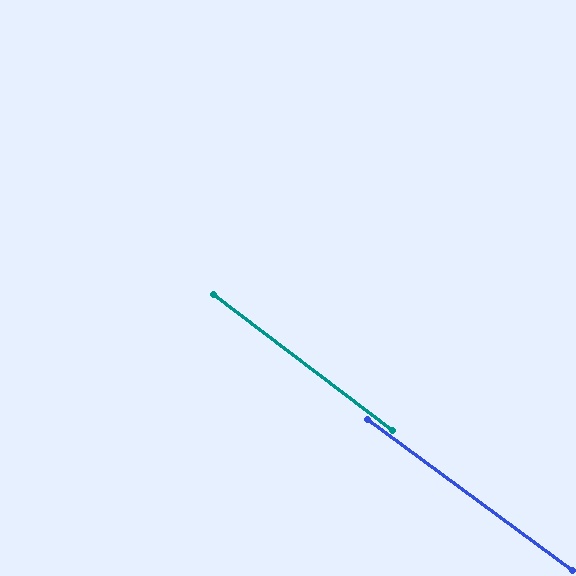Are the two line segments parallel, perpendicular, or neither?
Parallel — their directions differ by only 0.8°.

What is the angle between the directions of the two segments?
Approximately 1 degree.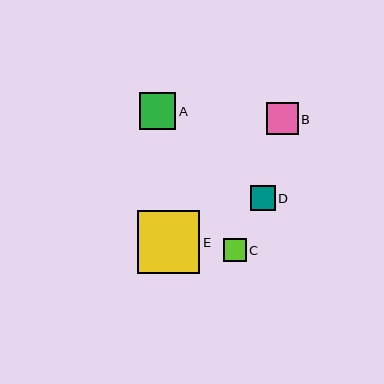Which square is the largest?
Square E is the largest with a size of approximately 63 pixels.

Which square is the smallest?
Square C is the smallest with a size of approximately 23 pixels.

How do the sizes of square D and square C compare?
Square D and square C are approximately the same size.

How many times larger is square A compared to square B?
Square A is approximately 1.2 times the size of square B.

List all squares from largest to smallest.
From largest to smallest: E, A, B, D, C.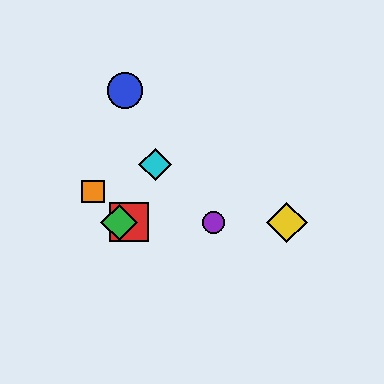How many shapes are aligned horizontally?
4 shapes (the red square, the green diamond, the yellow diamond, the purple circle) are aligned horizontally.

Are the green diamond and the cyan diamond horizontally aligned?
No, the green diamond is at y≈222 and the cyan diamond is at y≈164.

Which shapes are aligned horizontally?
The red square, the green diamond, the yellow diamond, the purple circle are aligned horizontally.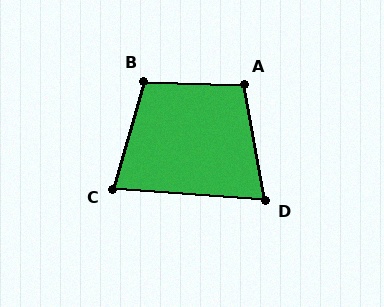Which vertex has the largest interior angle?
B, at approximately 104 degrees.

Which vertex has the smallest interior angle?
D, at approximately 76 degrees.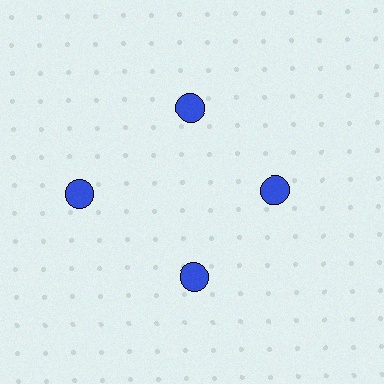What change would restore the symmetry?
The symmetry would be restored by moving it inward, back onto the ring so that all 4 circles sit at equal angles and equal distance from the center.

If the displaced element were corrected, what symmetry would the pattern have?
It would have 4-fold rotational symmetry — the pattern would map onto itself every 90 degrees.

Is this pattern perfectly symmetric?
No. The 4 blue circles are arranged in a ring, but one element near the 9 o'clock position is pushed outward from the center, breaking the 4-fold rotational symmetry.